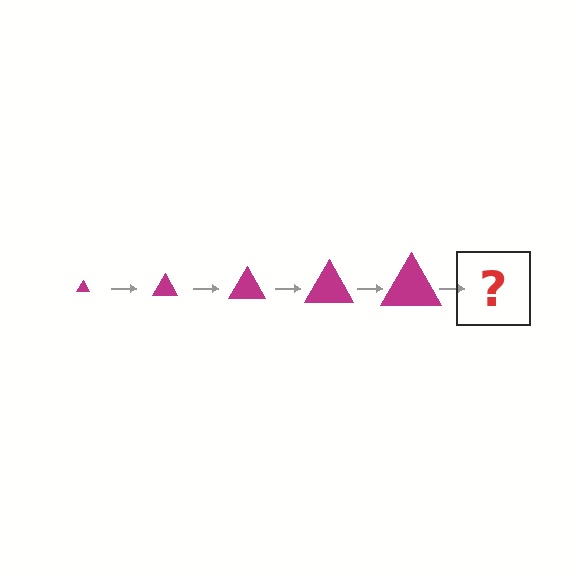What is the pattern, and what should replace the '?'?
The pattern is that the triangle gets progressively larger each step. The '?' should be a magenta triangle, larger than the previous one.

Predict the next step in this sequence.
The next step is a magenta triangle, larger than the previous one.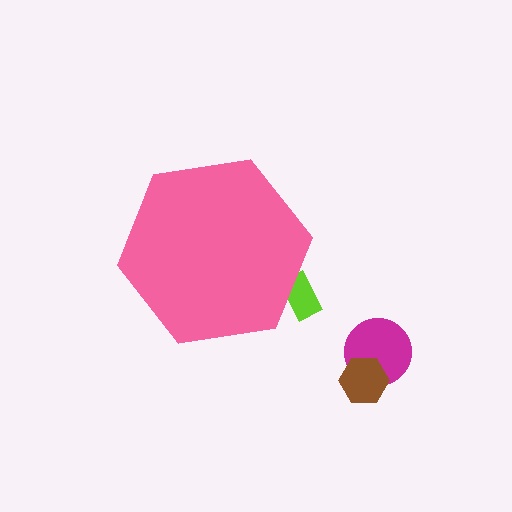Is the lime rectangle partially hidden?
Yes, the lime rectangle is partially hidden behind the pink hexagon.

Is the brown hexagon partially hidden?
No, the brown hexagon is fully visible.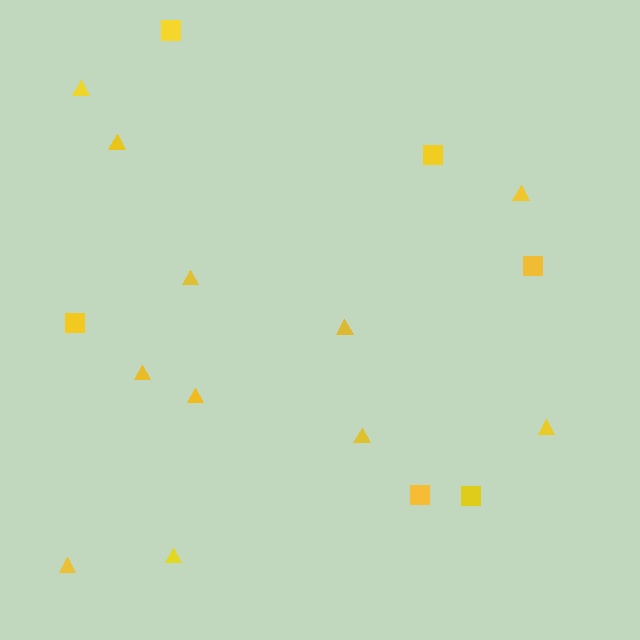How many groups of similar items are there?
There are 2 groups: one group of triangles (11) and one group of squares (6).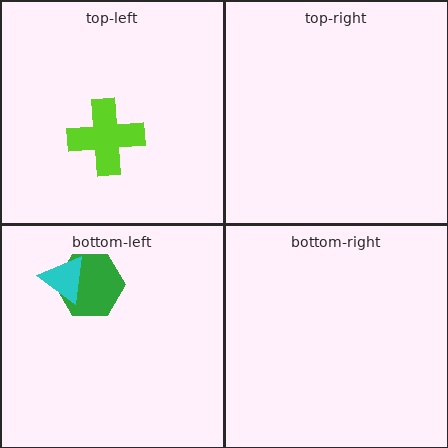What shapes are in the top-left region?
The lime cross.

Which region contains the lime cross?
The top-left region.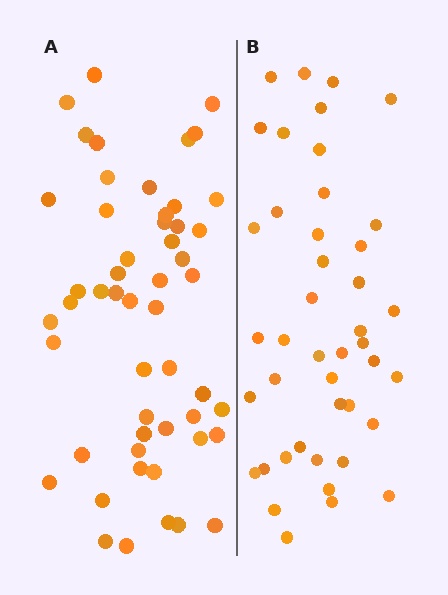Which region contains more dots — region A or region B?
Region A (the left region) has more dots.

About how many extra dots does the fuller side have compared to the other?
Region A has roughly 8 or so more dots than region B.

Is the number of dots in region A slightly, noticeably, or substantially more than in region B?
Region A has only slightly more — the two regions are fairly close. The ratio is roughly 1.2 to 1.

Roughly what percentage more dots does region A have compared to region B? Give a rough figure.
About 20% more.